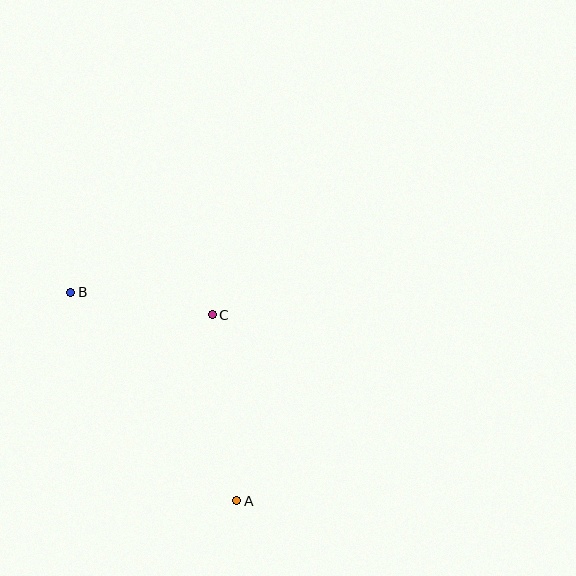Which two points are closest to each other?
Points B and C are closest to each other.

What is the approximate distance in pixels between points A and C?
The distance between A and C is approximately 188 pixels.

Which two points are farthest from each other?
Points A and B are farthest from each other.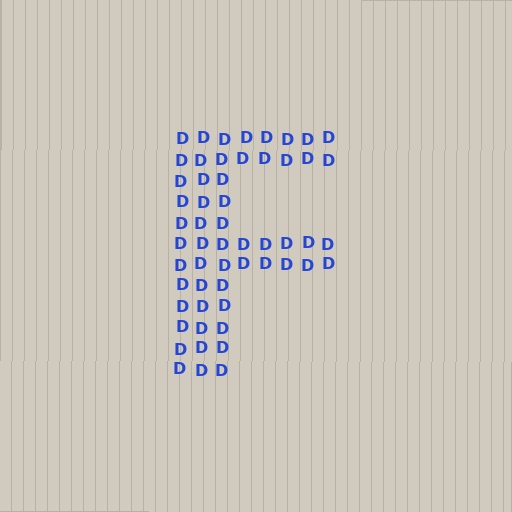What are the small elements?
The small elements are letter D's.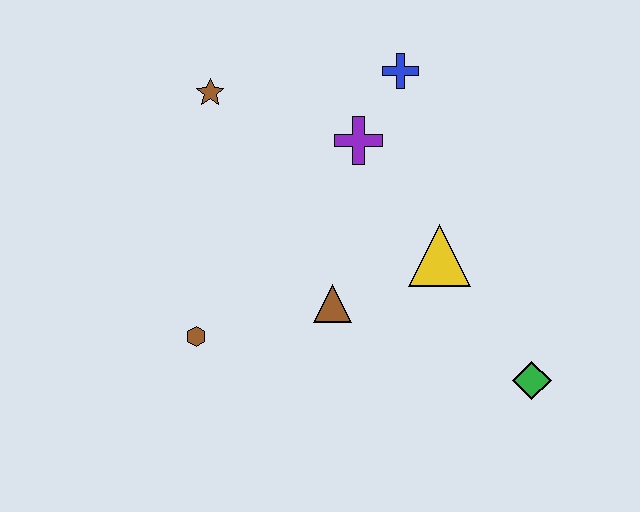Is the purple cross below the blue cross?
Yes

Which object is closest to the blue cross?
The purple cross is closest to the blue cross.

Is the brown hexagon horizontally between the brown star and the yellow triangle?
No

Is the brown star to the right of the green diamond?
No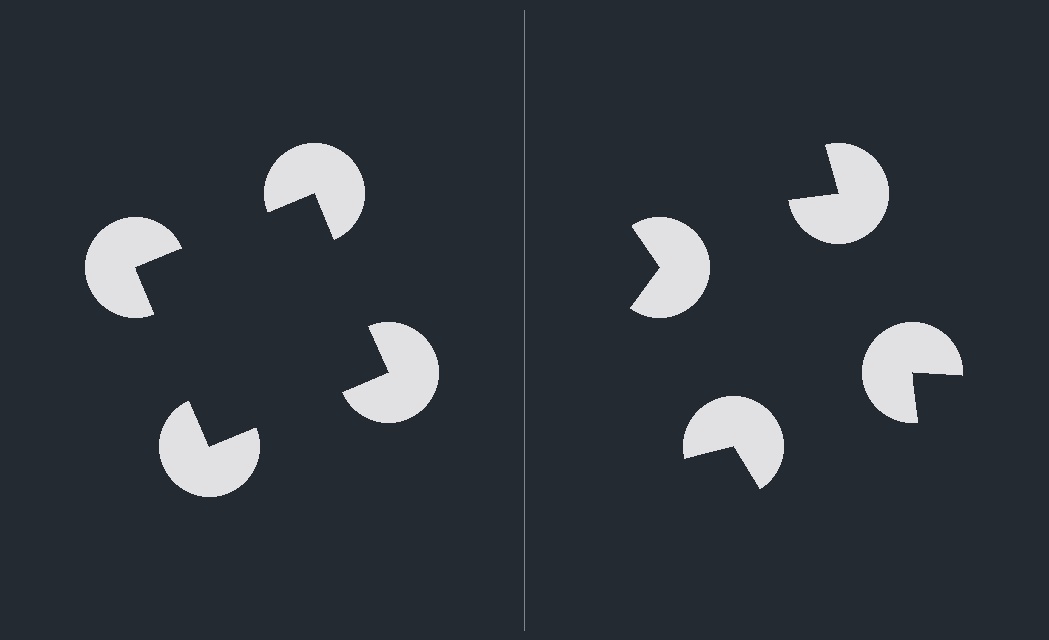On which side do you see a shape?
An illusory square appears on the left side. On the right side the wedge cuts are rotated, so no coherent shape forms.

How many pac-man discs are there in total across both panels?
8 — 4 on each side.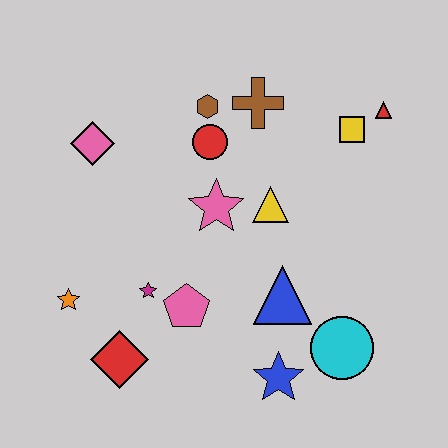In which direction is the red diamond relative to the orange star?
The red diamond is below the orange star.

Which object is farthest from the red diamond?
The red triangle is farthest from the red diamond.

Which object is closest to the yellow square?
The red triangle is closest to the yellow square.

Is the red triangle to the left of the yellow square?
No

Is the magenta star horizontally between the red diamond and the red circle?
Yes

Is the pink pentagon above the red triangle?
No